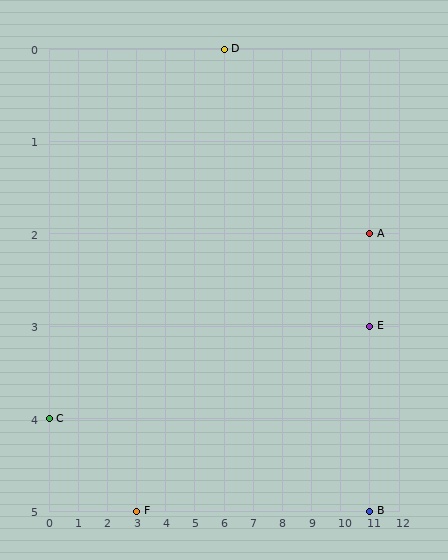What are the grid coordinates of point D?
Point D is at grid coordinates (6, 0).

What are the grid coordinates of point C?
Point C is at grid coordinates (0, 4).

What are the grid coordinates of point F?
Point F is at grid coordinates (3, 5).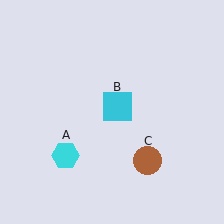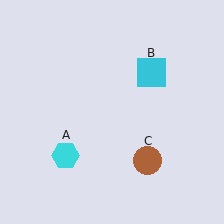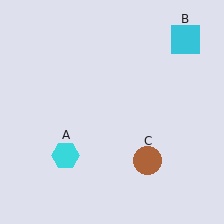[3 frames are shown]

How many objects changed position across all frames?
1 object changed position: cyan square (object B).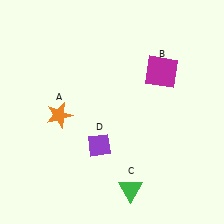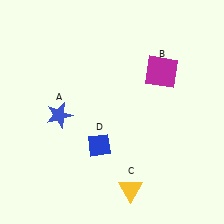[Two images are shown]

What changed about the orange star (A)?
In Image 1, A is orange. In Image 2, it changed to blue.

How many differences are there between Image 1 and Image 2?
There are 3 differences between the two images.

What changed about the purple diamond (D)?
In Image 1, D is purple. In Image 2, it changed to blue.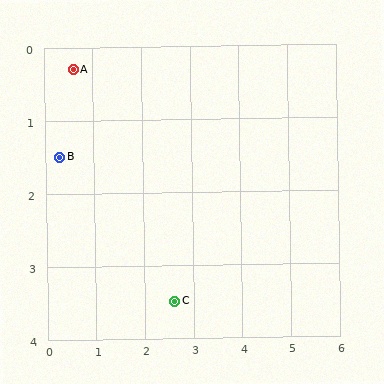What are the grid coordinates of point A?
Point A is at approximately (0.6, 0.3).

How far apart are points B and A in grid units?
Points B and A are about 1.2 grid units apart.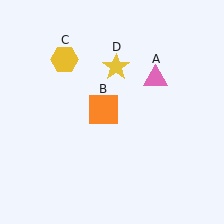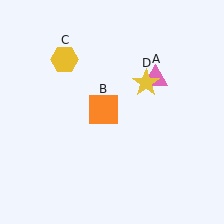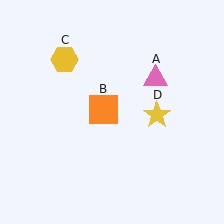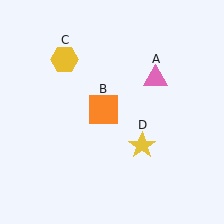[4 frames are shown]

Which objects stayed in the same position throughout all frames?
Pink triangle (object A) and orange square (object B) and yellow hexagon (object C) remained stationary.